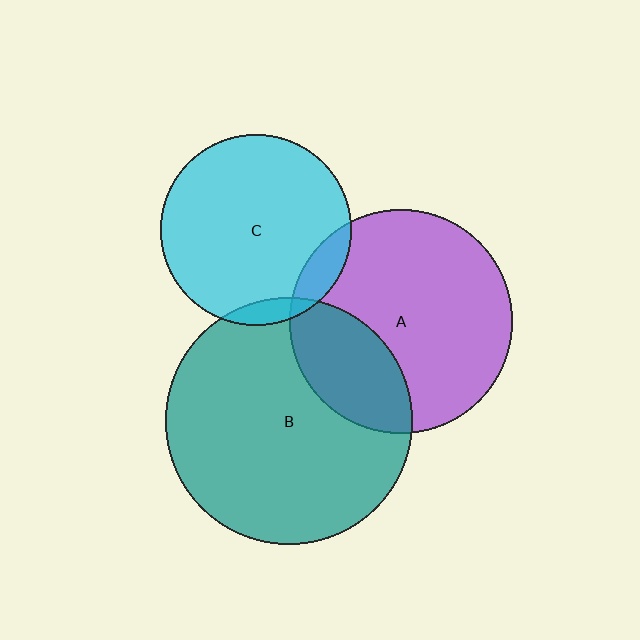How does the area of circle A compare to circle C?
Approximately 1.4 times.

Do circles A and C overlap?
Yes.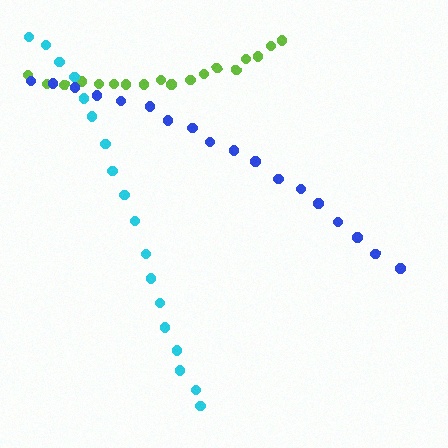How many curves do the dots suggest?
There are 3 distinct paths.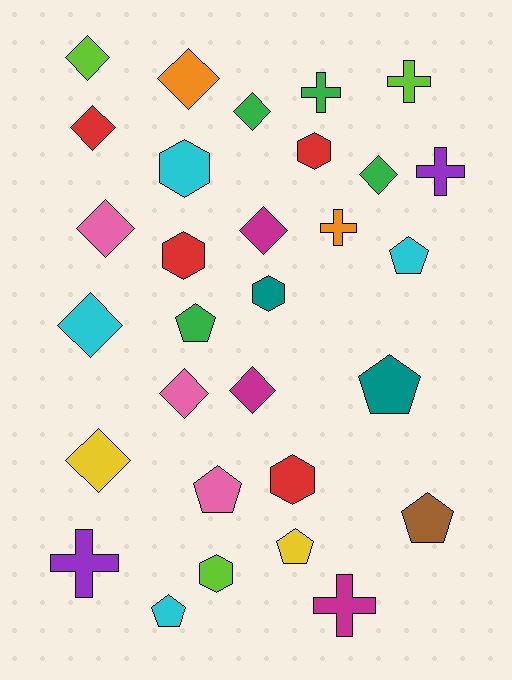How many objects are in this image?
There are 30 objects.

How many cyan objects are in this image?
There are 4 cyan objects.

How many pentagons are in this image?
There are 7 pentagons.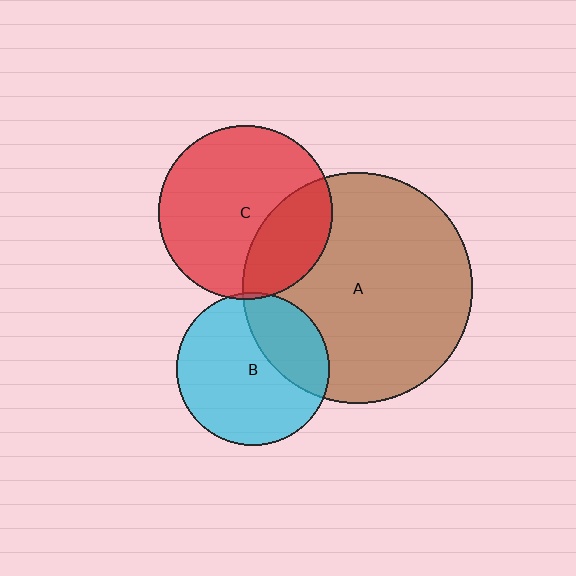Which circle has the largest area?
Circle A (brown).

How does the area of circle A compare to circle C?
Approximately 1.8 times.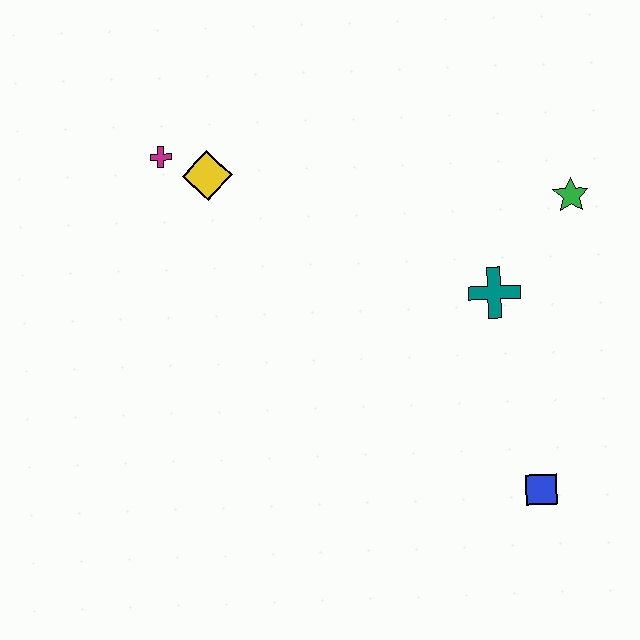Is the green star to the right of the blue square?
Yes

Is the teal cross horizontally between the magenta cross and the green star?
Yes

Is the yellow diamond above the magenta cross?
No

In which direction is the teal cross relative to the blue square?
The teal cross is above the blue square.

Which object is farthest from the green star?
The magenta cross is farthest from the green star.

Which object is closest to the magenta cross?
The yellow diamond is closest to the magenta cross.